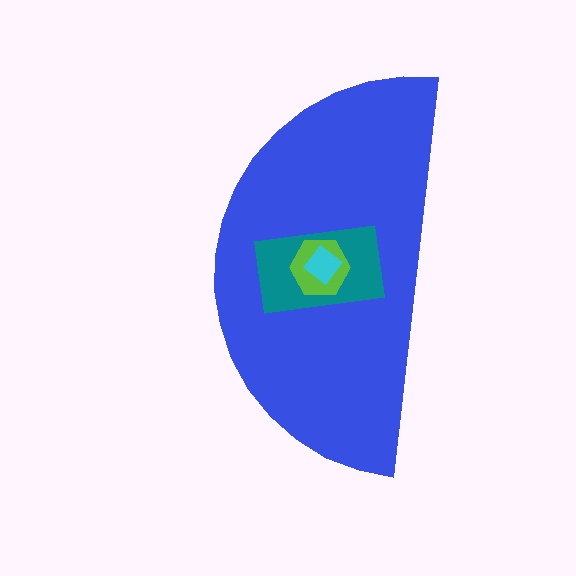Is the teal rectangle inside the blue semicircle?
Yes.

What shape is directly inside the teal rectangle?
The lime hexagon.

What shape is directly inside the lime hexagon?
The cyan diamond.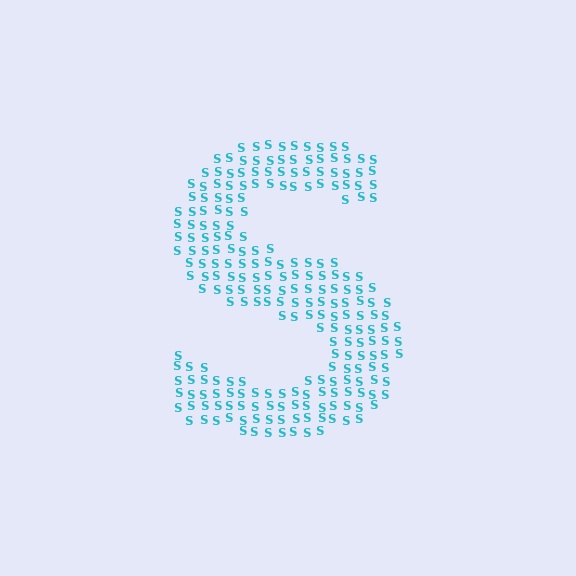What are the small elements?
The small elements are letter S's.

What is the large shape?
The large shape is the letter S.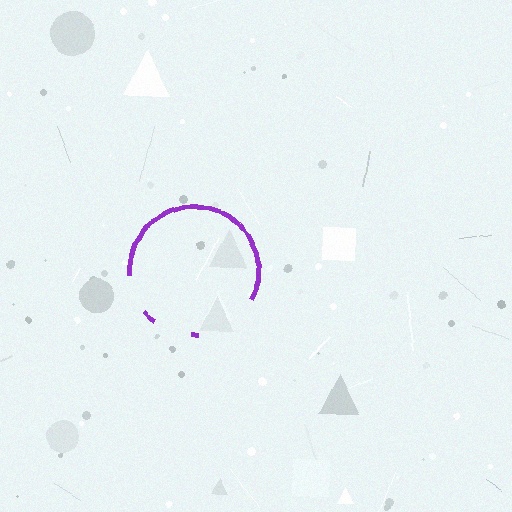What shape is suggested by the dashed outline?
The dashed outline suggests a circle.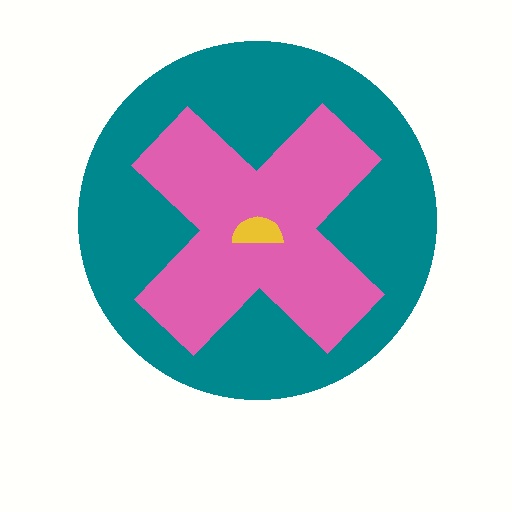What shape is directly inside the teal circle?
The pink cross.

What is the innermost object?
The yellow semicircle.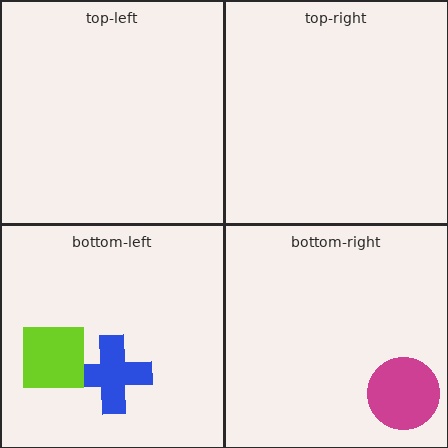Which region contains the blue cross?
The bottom-left region.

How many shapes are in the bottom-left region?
2.